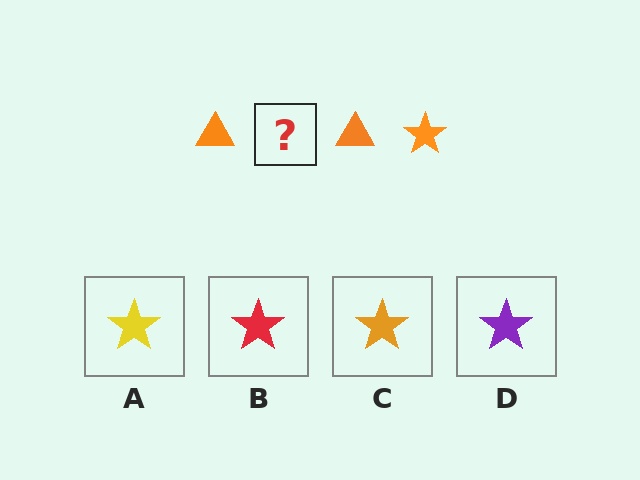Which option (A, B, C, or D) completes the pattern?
C.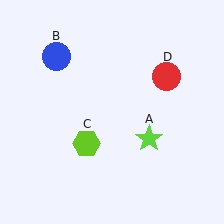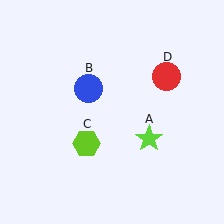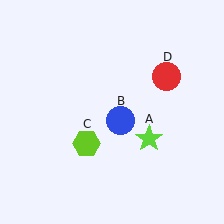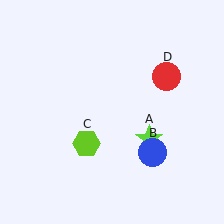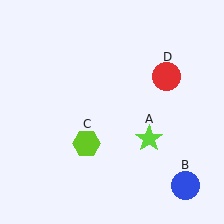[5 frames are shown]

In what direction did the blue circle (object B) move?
The blue circle (object B) moved down and to the right.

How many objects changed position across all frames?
1 object changed position: blue circle (object B).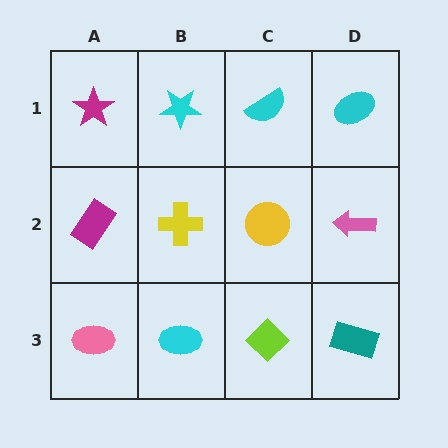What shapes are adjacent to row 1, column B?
A yellow cross (row 2, column B), a magenta star (row 1, column A), a cyan semicircle (row 1, column C).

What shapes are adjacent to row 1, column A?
A magenta rectangle (row 2, column A), a cyan star (row 1, column B).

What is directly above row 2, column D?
A cyan ellipse.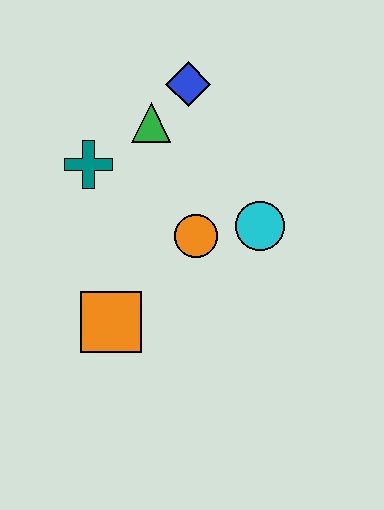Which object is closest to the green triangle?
The blue diamond is closest to the green triangle.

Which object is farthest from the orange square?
The blue diamond is farthest from the orange square.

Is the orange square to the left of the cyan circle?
Yes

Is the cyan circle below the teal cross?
Yes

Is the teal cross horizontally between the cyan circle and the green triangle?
No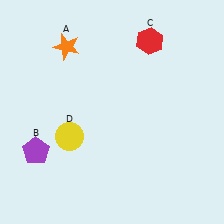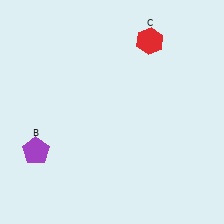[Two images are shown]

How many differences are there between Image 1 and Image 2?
There are 2 differences between the two images.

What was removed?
The orange star (A), the yellow circle (D) were removed in Image 2.